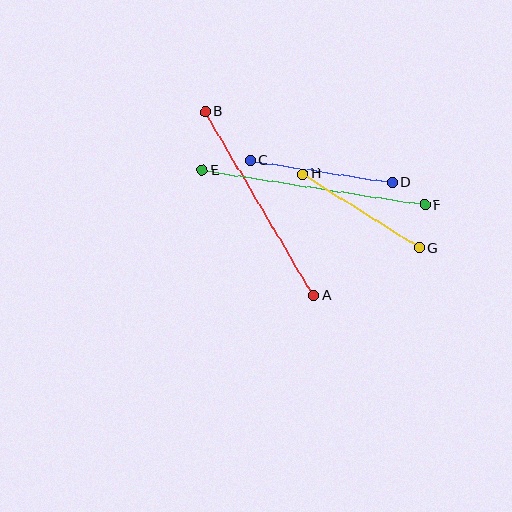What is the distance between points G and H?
The distance is approximately 138 pixels.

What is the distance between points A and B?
The distance is approximately 213 pixels.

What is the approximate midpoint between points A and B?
The midpoint is at approximately (260, 204) pixels.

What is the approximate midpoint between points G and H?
The midpoint is at approximately (361, 211) pixels.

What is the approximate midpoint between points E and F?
The midpoint is at approximately (313, 188) pixels.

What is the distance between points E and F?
The distance is approximately 225 pixels.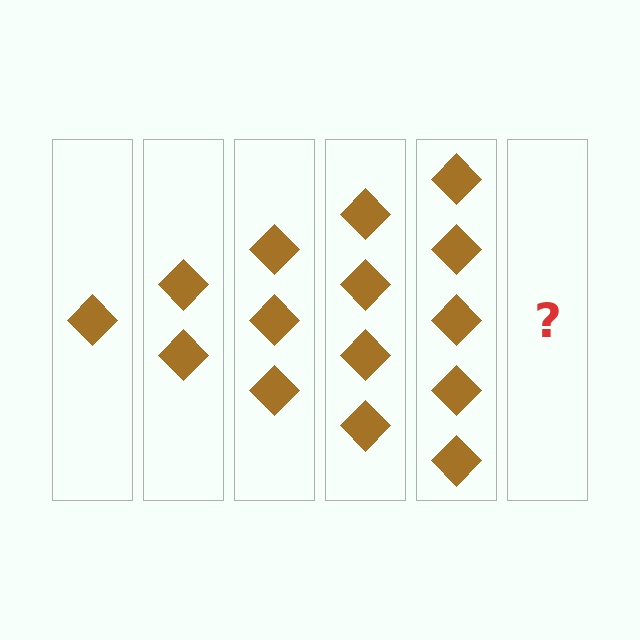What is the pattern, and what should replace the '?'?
The pattern is that each step adds one more diamond. The '?' should be 6 diamonds.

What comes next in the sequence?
The next element should be 6 diamonds.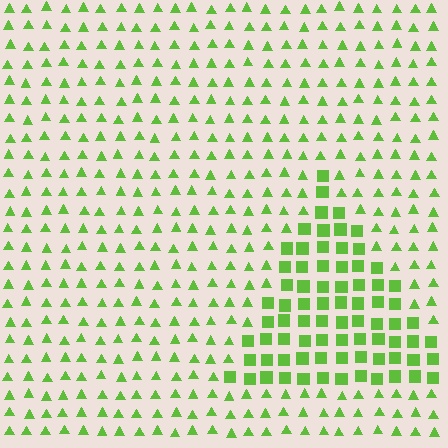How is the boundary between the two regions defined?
The boundary is defined by a change in element shape: squares inside vs. triangles outside. All elements share the same color and spacing.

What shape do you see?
I see a triangle.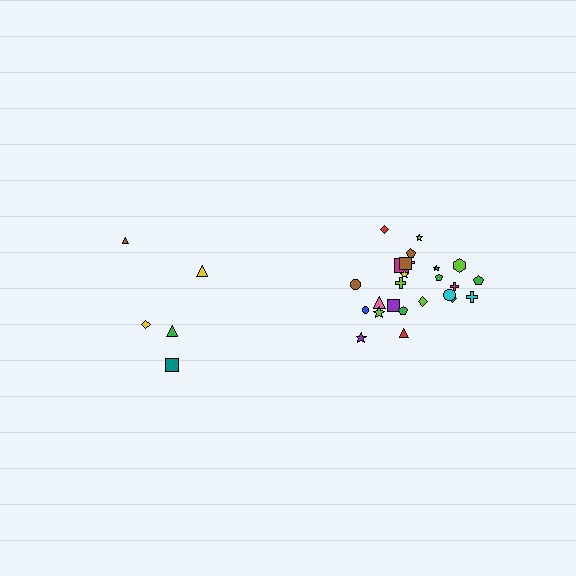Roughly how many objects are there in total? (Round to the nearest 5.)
Roughly 30 objects in total.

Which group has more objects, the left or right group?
The right group.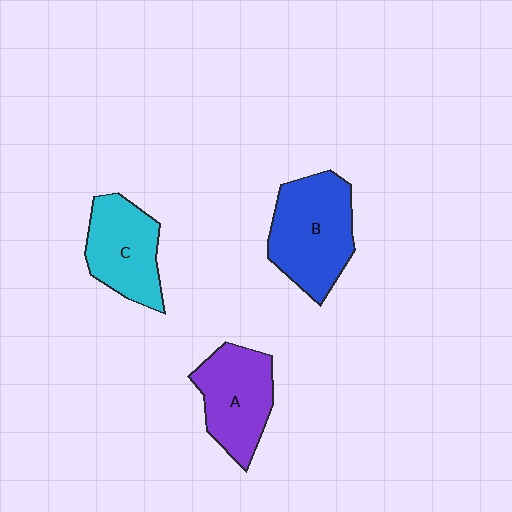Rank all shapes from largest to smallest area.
From largest to smallest: B (blue), A (purple), C (cyan).